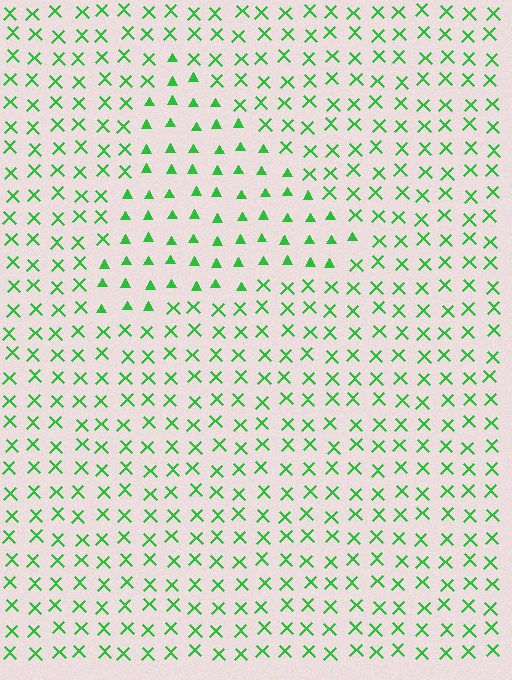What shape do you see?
I see a triangle.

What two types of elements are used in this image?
The image uses triangles inside the triangle region and X marks outside it.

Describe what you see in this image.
The image is filled with small green elements arranged in a uniform grid. A triangle-shaped region contains triangles, while the surrounding area contains X marks. The boundary is defined purely by the change in element shape.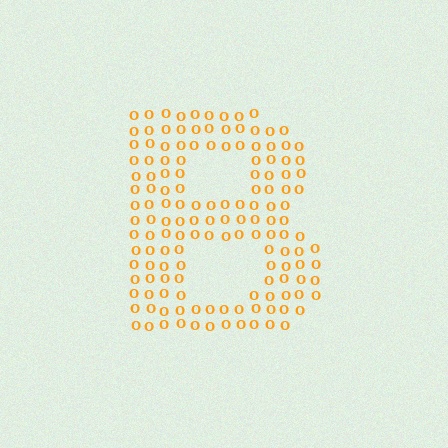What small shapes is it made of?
It is made of small letter O's.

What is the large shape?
The large shape is the letter B.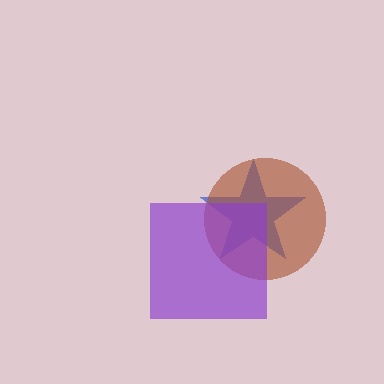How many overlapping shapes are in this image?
There are 3 overlapping shapes in the image.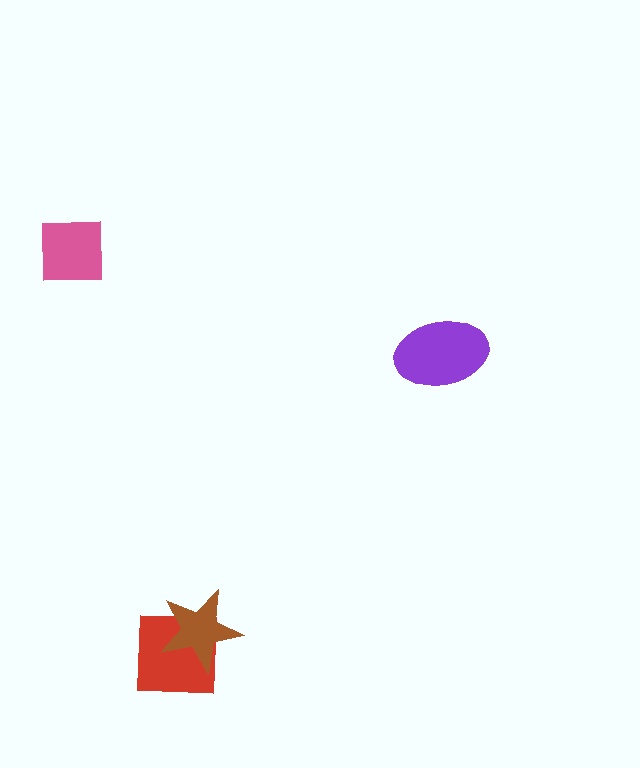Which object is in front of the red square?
The brown star is in front of the red square.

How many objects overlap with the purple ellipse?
0 objects overlap with the purple ellipse.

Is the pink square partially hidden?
No, no other shape covers it.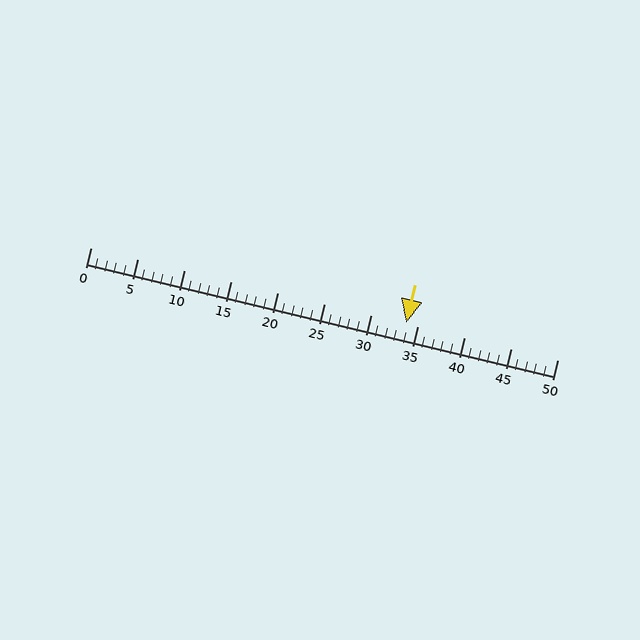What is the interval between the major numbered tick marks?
The major tick marks are spaced 5 units apart.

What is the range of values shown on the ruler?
The ruler shows values from 0 to 50.